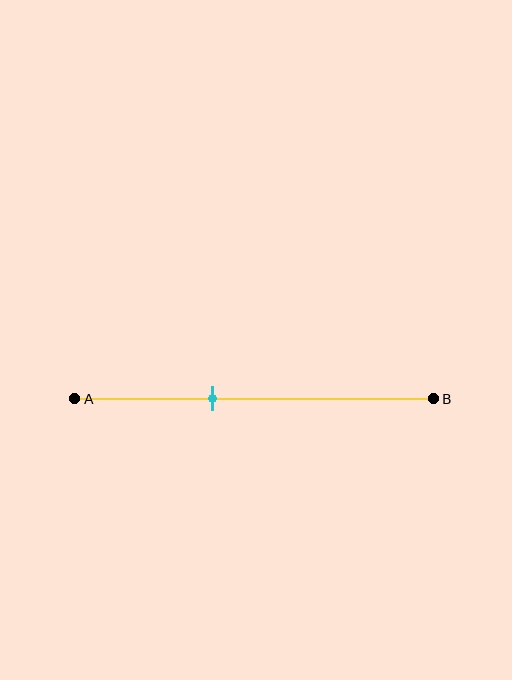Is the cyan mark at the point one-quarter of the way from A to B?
No, the mark is at about 40% from A, not at the 25% one-quarter point.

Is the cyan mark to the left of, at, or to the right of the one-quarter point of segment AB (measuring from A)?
The cyan mark is to the right of the one-quarter point of segment AB.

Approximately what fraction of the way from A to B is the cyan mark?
The cyan mark is approximately 40% of the way from A to B.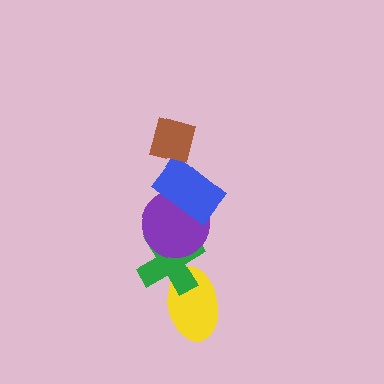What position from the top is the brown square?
The brown square is 1st from the top.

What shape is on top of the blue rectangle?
The brown square is on top of the blue rectangle.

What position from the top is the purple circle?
The purple circle is 3rd from the top.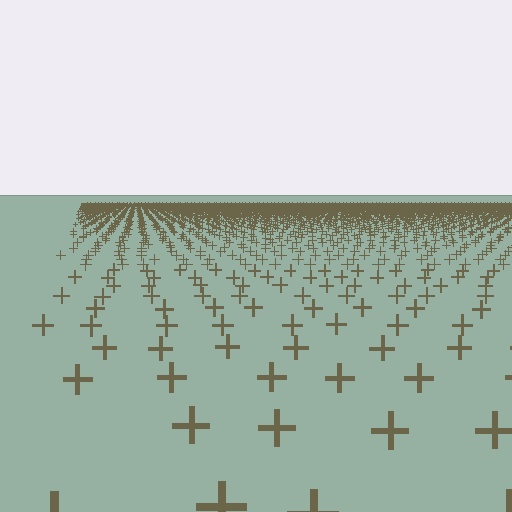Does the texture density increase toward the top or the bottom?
Density increases toward the top.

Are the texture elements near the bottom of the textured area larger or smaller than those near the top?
Larger. Near the bottom, elements are closer to the viewer and appear at a bigger on-screen size.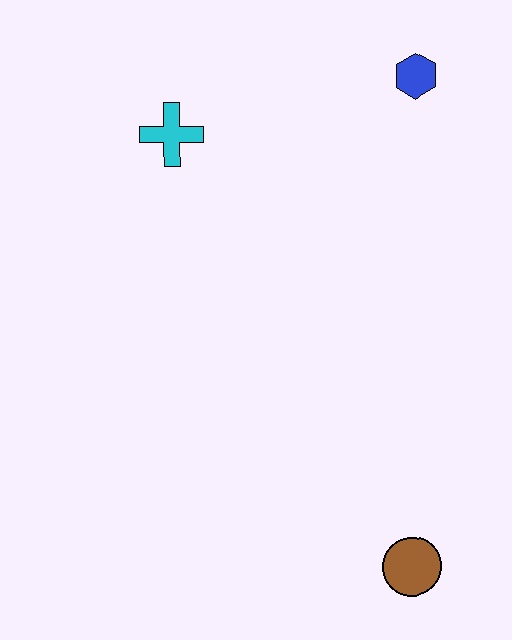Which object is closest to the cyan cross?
The blue hexagon is closest to the cyan cross.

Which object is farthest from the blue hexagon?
The brown circle is farthest from the blue hexagon.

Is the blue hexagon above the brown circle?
Yes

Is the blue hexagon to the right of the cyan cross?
Yes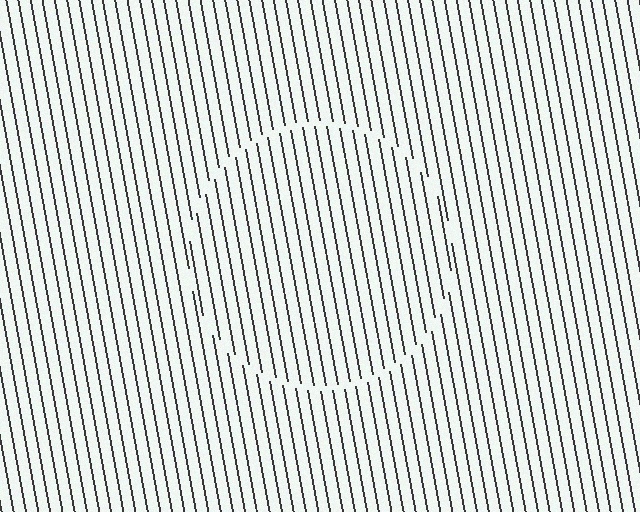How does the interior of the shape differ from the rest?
The interior of the shape contains the same grating, shifted by half a period — the contour is defined by the phase discontinuity where line-ends from the inner and outer gratings abut.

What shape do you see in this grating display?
An illusory circle. The interior of the shape contains the same grating, shifted by half a period — the contour is defined by the phase discontinuity where line-ends from the inner and outer gratings abut.